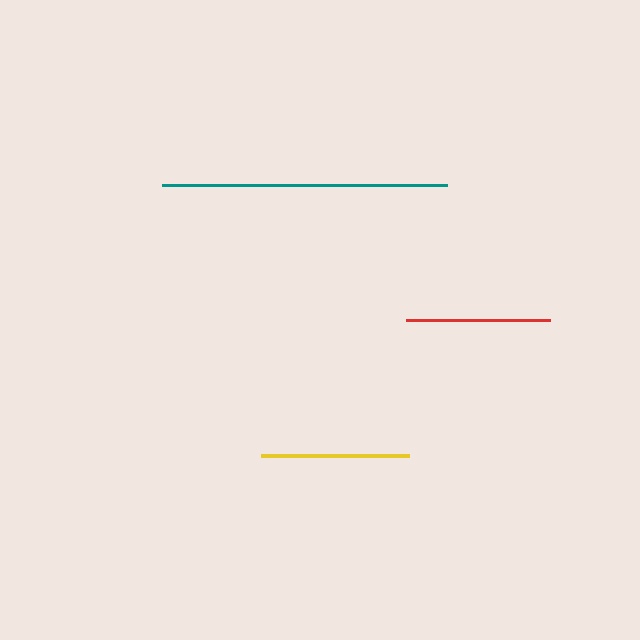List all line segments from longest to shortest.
From longest to shortest: teal, yellow, red.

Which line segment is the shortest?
The red line is the shortest at approximately 145 pixels.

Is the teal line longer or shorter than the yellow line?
The teal line is longer than the yellow line.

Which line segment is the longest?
The teal line is the longest at approximately 284 pixels.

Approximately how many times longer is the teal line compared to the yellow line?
The teal line is approximately 1.9 times the length of the yellow line.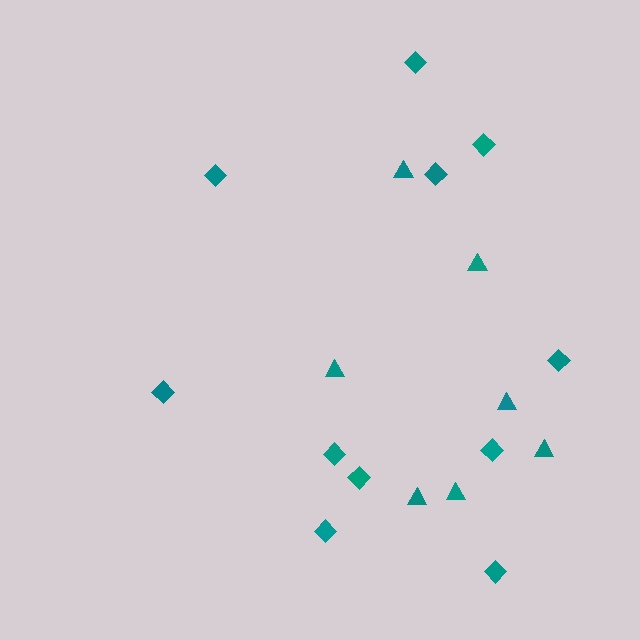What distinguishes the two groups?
There are 2 groups: one group of triangles (7) and one group of diamonds (11).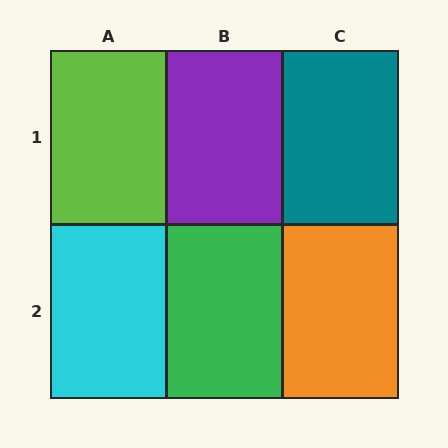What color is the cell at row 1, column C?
Teal.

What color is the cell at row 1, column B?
Purple.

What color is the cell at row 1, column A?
Lime.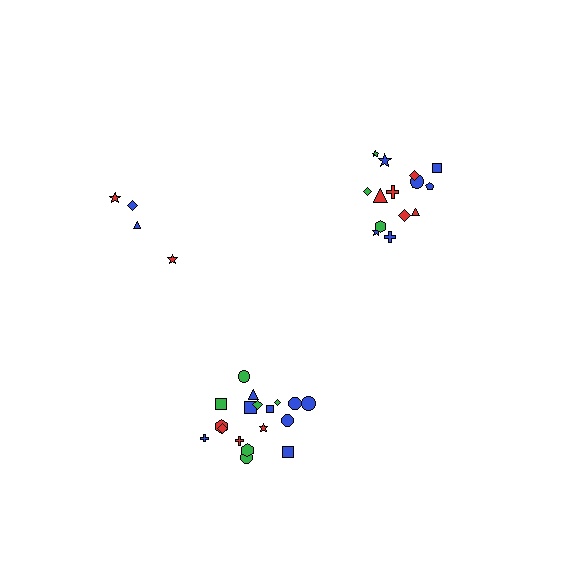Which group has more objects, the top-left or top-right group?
The top-right group.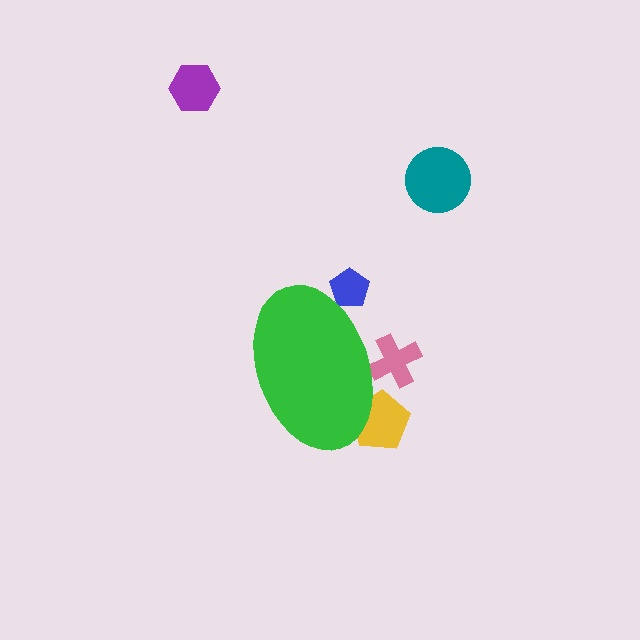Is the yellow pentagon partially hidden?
Yes, the yellow pentagon is partially hidden behind the green ellipse.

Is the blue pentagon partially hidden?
Yes, the blue pentagon is partially hidden behind the green ellipse.